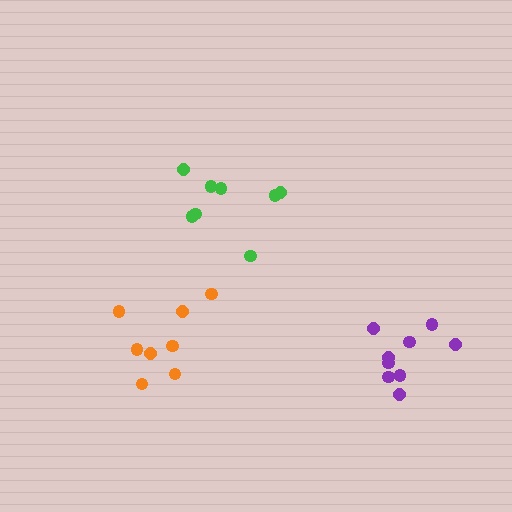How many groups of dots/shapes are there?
There are 3 groups.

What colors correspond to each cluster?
The clusters are colored: green, purple, orange.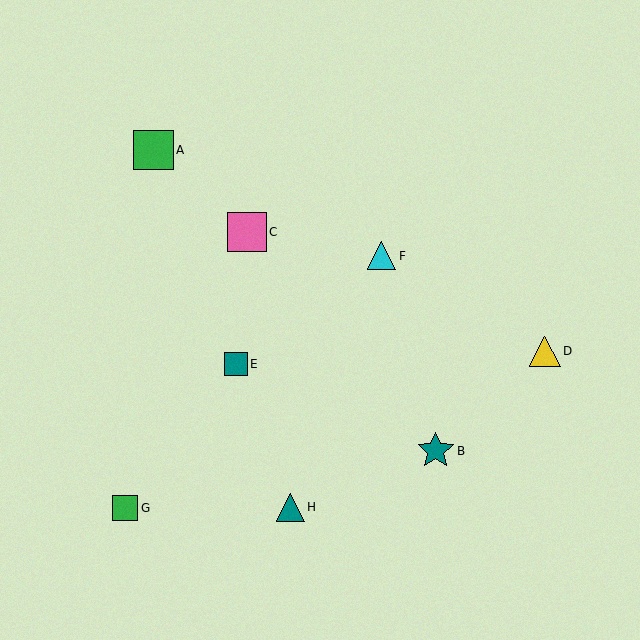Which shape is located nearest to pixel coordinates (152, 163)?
The green square (labeled A) at (153, 150) is nearest to that location.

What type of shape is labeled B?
Shape B is a teal star.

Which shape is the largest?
The green square (labeled A) is the largest.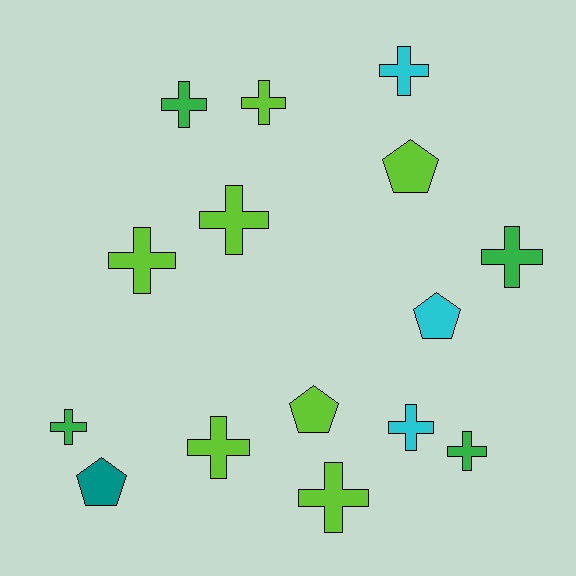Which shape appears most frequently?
Cross, with 11 objects.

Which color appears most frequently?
Lime, with 7 objects.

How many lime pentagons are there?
There are 2 lime pentagons.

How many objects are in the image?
There are 15 objects.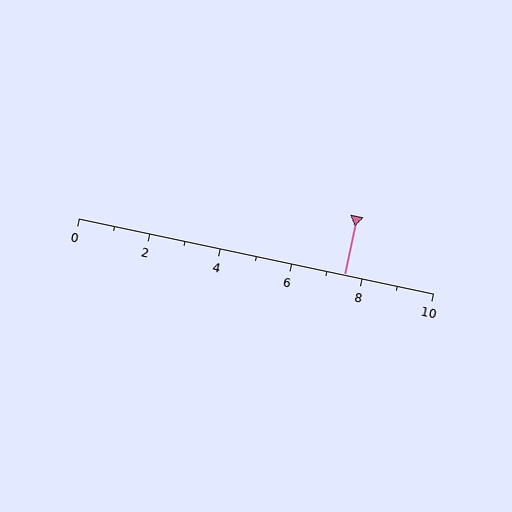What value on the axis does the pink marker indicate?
The marker indicates approximately 7.5.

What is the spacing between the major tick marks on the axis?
The major ticks are spaced 2 apart.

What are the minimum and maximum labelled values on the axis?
The axis runs from 0 to 10.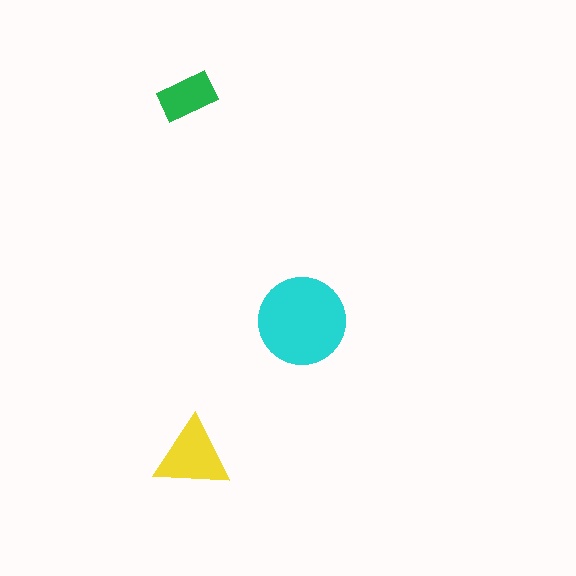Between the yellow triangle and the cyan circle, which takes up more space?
The cyan circle.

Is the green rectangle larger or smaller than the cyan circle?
Smaller.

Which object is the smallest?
The green rectangle.